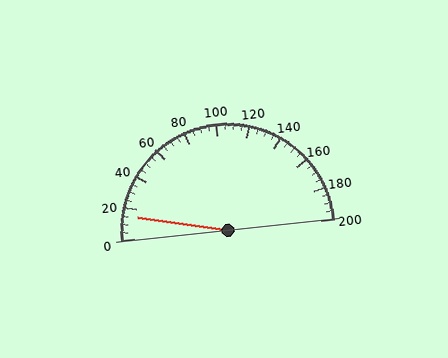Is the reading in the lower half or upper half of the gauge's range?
The reading is in the lower half of the range (0 to 200).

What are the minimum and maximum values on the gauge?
The gauge ranges from 0 to 200.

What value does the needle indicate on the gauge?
The needle indicates approximately 15.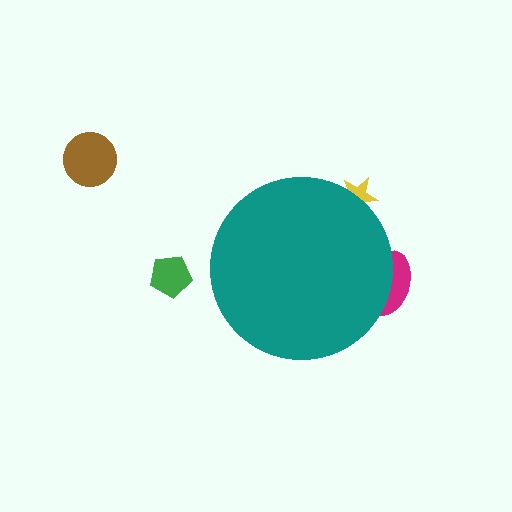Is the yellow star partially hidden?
Yes, the yellow star is partially hidden behind the teal circle.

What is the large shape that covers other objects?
A teal circle.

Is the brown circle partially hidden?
No, the brown circle is fully visible.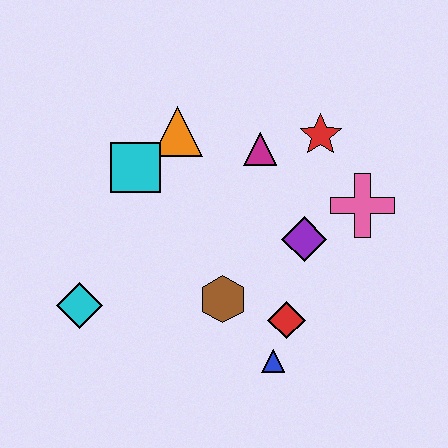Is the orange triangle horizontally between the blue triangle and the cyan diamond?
Yes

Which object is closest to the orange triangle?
The cyan square is closest to the orange triangle.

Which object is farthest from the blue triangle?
The orange triangle is farthest from the blue triangle.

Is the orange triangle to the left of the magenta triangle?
Yes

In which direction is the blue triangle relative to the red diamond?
The blue triangle is below the red diamond.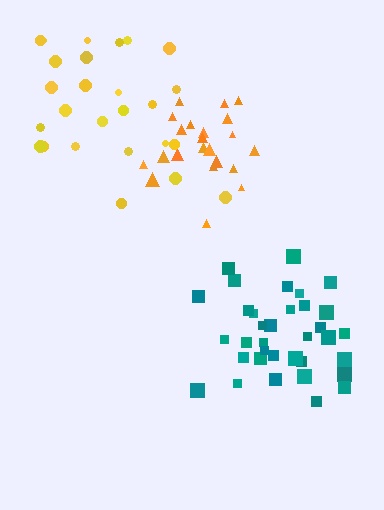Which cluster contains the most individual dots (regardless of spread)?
Teal (35).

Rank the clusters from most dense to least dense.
orange, teal, yellow.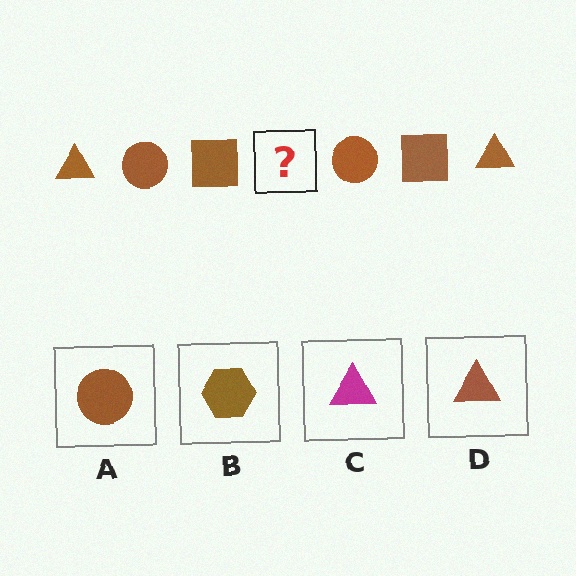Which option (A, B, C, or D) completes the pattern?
D.